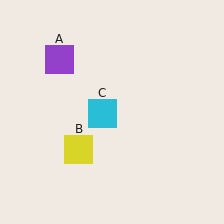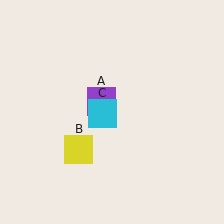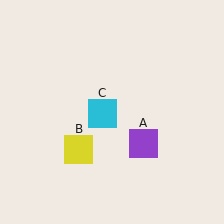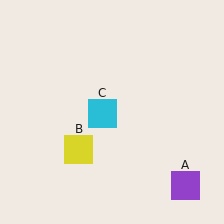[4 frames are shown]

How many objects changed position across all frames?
1 object changed position: purple square (object A).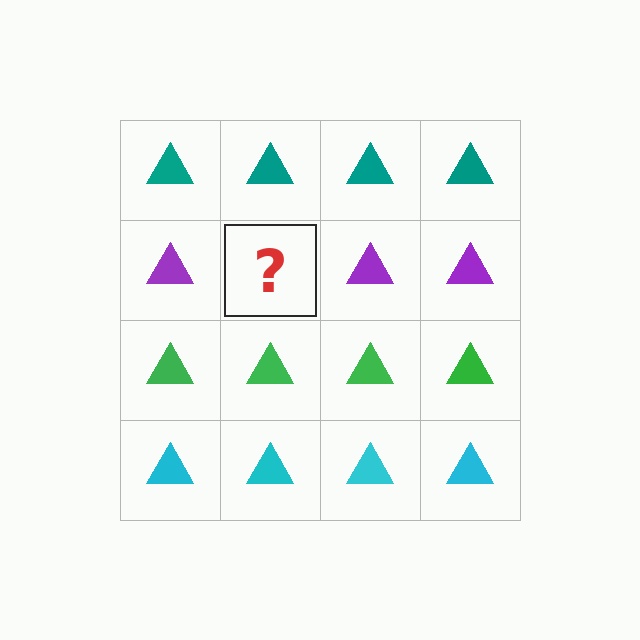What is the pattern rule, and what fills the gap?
The rule is that each row has a consistent color. The gap should be filled with a purple triangle.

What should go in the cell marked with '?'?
The missing cell should contain a purple triangle.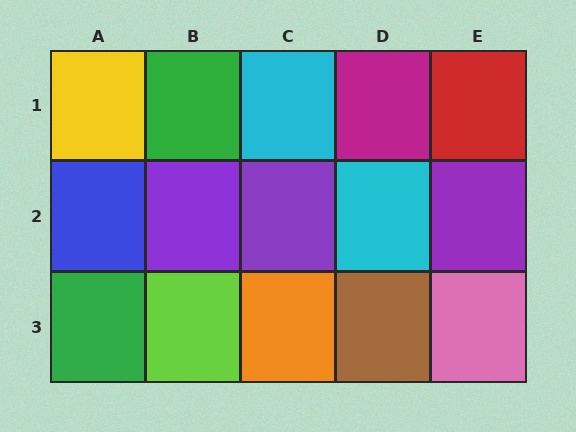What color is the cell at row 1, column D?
Magenta.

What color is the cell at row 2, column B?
Purple.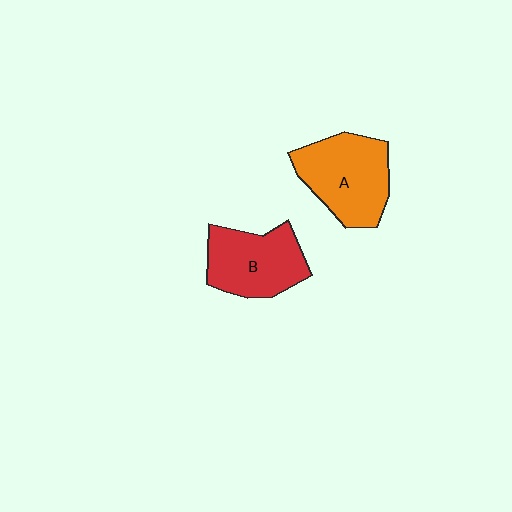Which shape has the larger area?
Shape A (orange).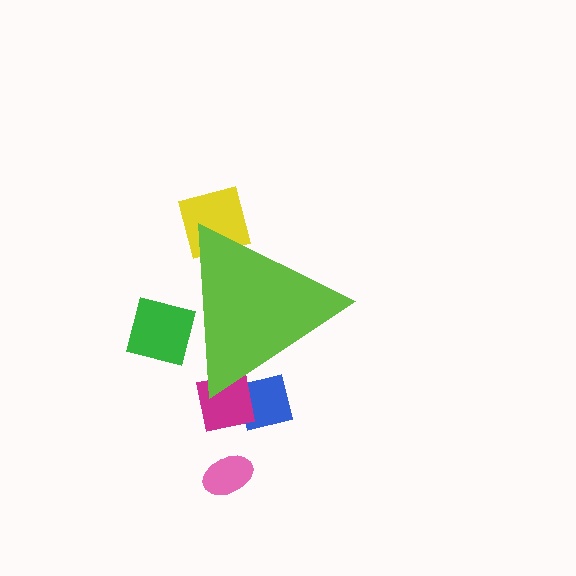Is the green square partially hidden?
Yes, the green square is partially hidden behind the lime triangle.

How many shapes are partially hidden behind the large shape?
4 shapes are partially hidden.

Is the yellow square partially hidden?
Yes, the yellow square is partially hidden behind the lime triangle.